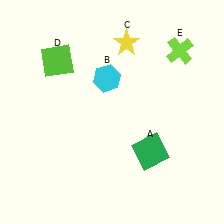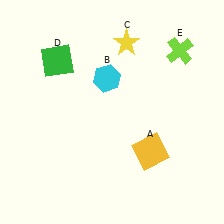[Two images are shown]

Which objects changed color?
A changed from green to yellow. D changed from lime to green.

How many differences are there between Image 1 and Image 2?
There are 2 differences between the two images.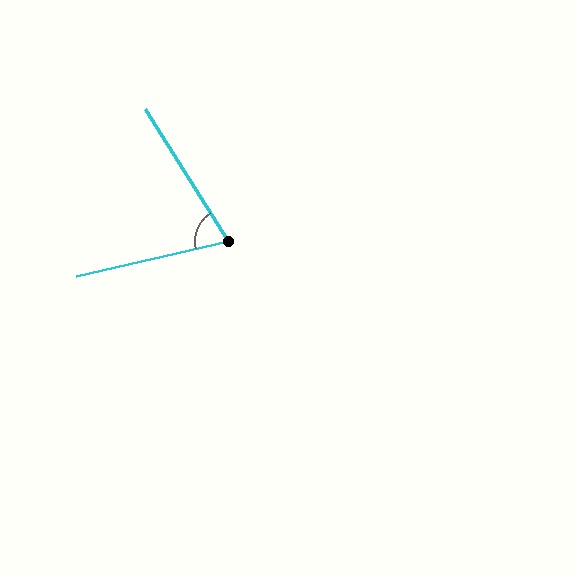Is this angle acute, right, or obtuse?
It is acute.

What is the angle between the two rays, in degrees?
Approximately 70 degrees.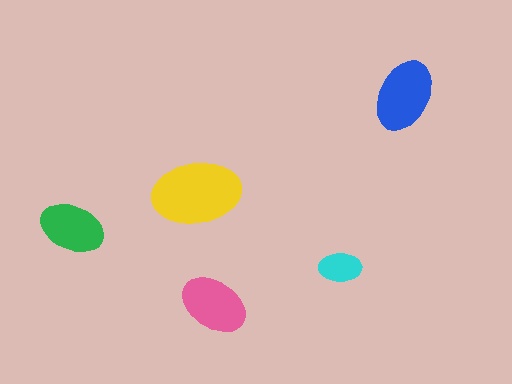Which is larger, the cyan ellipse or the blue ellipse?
The blue one.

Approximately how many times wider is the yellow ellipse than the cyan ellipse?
About 2 times wider.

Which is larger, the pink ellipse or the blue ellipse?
The blue one.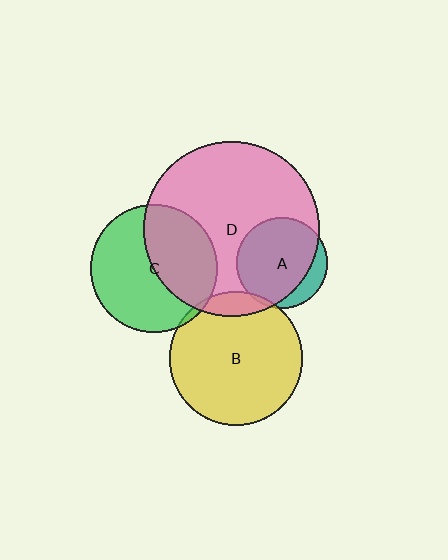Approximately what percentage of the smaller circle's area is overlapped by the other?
Approximately 45%.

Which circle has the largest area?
Circle D (pink).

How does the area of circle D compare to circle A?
Approximately 3.7 times.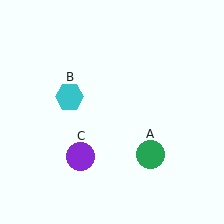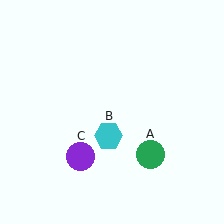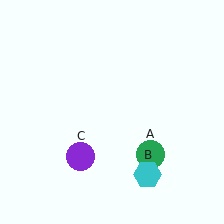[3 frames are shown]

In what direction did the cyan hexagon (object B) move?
The cyan hexagon (object B) moved down and to the right.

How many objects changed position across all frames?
1 object changed position: cyan hexagon (object B).